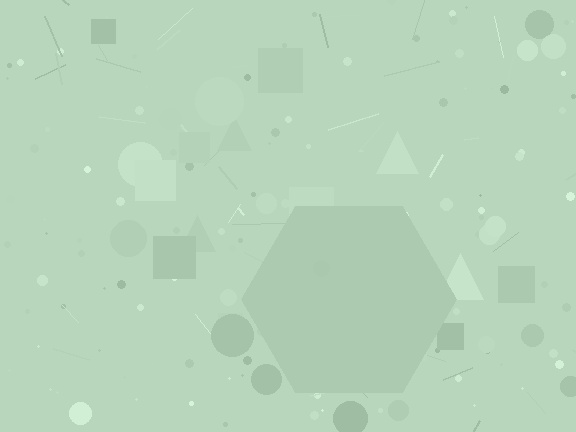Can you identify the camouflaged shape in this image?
The camouflaged shape is a hexagon.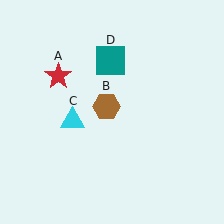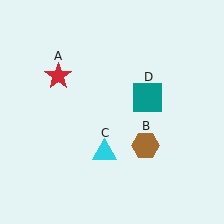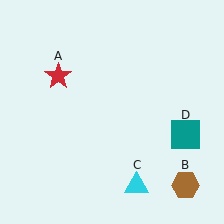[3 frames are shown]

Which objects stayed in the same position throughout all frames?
Red star (object A) remained stationary.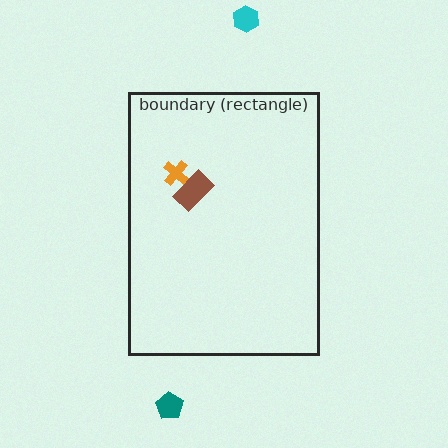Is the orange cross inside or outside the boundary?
Inside.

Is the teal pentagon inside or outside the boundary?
Outside.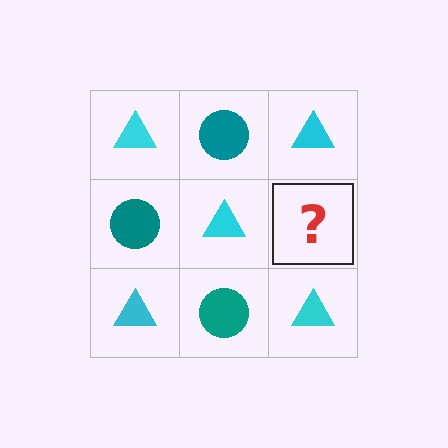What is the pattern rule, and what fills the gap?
The rule is that it alternates cyan triangle and teal circle in a checkerboard pattern. The gap should be filled with a teal circle.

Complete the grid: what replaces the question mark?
The question mark should be replaced with a teal circle.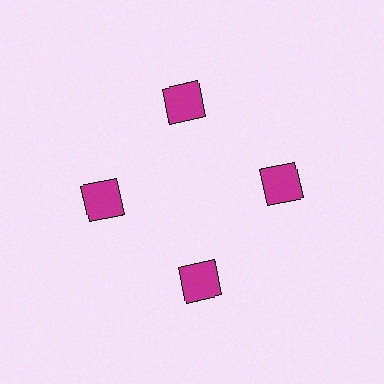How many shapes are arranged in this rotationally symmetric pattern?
There are 8 shapes, arranged in 4 groups of 2.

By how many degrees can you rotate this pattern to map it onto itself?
The pattern maps onto itself every 90 degrees of rotation.